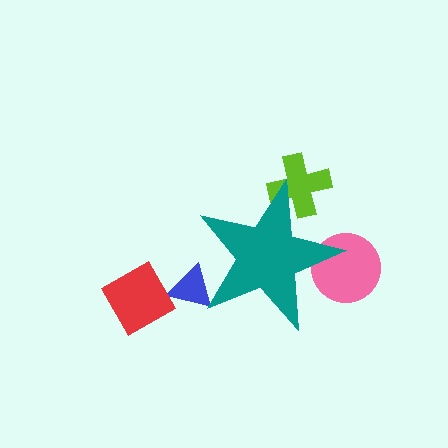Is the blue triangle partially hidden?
Yes, the blue triangle is partially hidden behind the teal star.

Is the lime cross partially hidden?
Yes, the lime cross is partially hidden behind the teal star.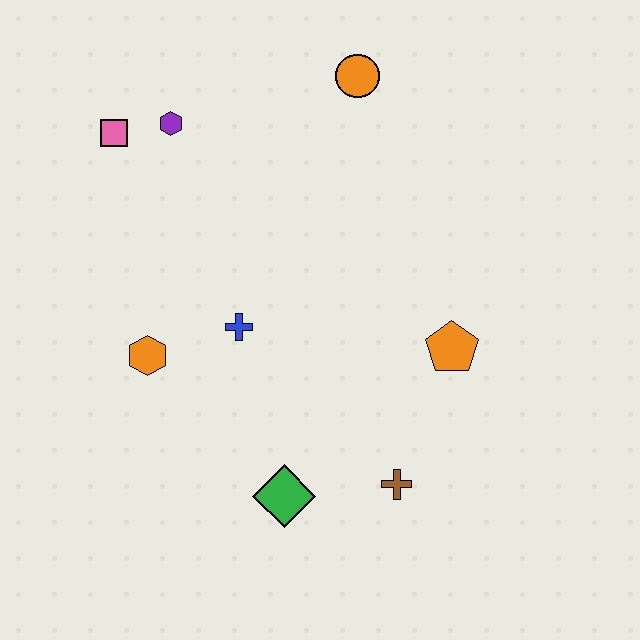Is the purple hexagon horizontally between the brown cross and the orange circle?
No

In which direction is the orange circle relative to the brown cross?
The orange circle is above the brown cross.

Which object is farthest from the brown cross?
The pink square is farthest from the brown cross.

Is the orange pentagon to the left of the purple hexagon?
No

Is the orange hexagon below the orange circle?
Yes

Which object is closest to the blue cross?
The orange hexagon is closest to the blue cross.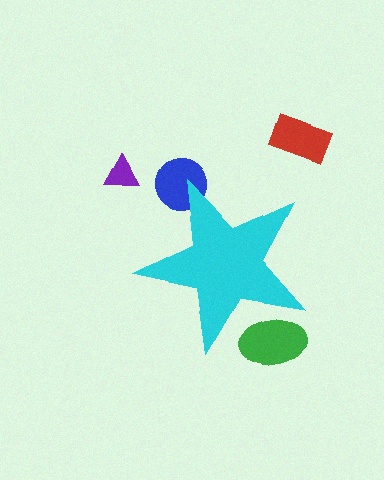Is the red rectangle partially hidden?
No, the red rectangle is fully visible.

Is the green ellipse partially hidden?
Yes, the green ellipse is partially hidden behind the cyan star.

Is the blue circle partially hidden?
Yes, the blue circle is partially hidden behind the cyan star.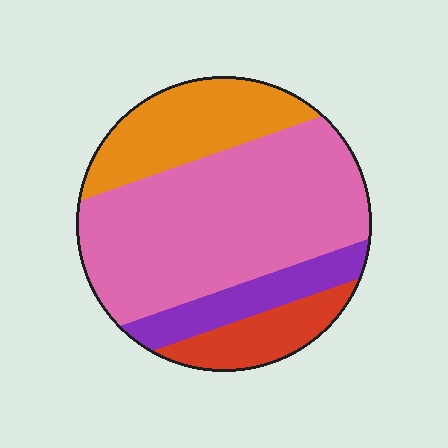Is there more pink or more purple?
Pink.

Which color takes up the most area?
Pink, at roughly 55%.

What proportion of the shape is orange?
Orange covers about 20% of the shape.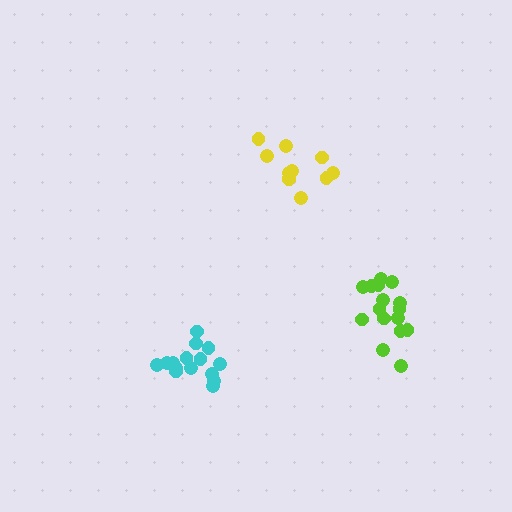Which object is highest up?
The yellow cluster is topmost.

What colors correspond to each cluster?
The clusters are colored: cyan, yellow, lime.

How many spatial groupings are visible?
There are 3 spatial groupings.